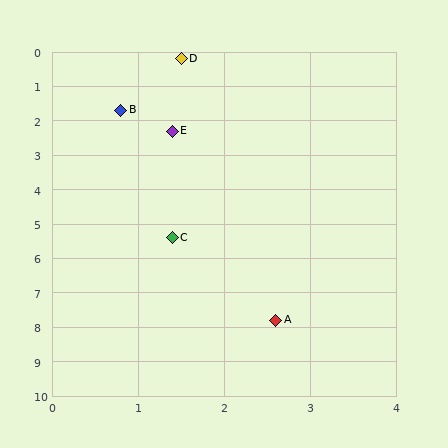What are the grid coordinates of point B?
Point B is at approximately (0.8, 1.7).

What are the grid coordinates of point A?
Point A is at approximately (2.6, 7.8).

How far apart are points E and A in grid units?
Points E and A are about 5.6 grid units apart.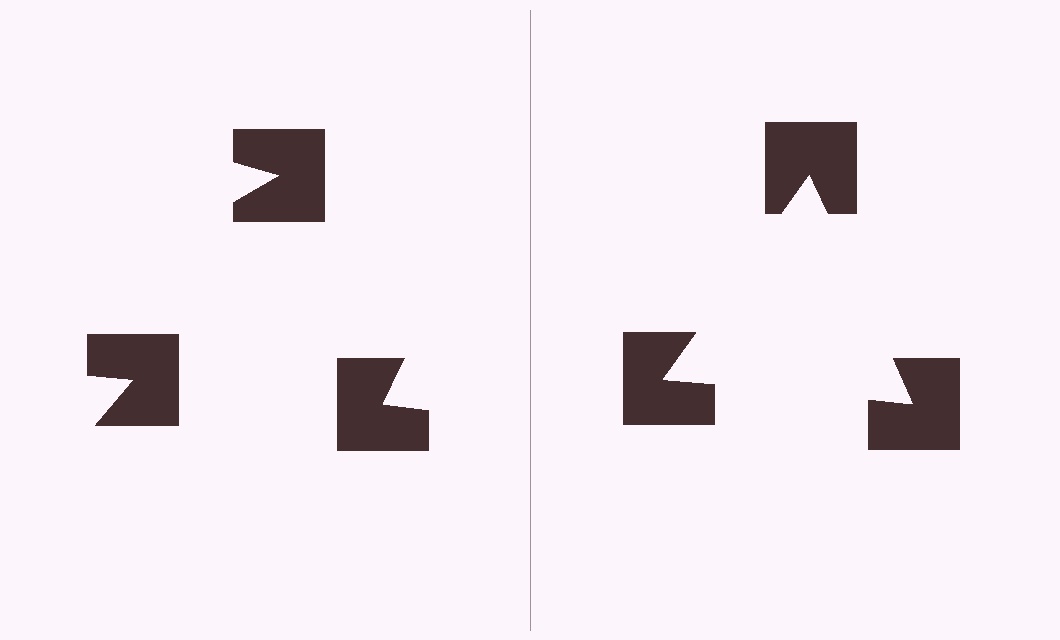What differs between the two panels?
The notched squares are positioned identically on both sides; only the wedge orientations differ. On the right they align to a triangle; on the left they are misaligned.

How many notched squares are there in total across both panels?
6 — 3 on each side.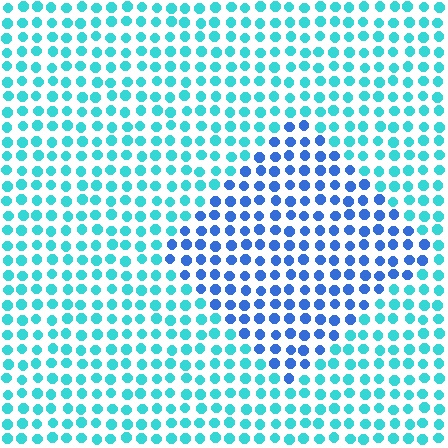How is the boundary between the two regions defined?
The boundary is defined purely by a slight shift in hue (about 40 degrees). Spacing, size, and orientation are identical on both sides.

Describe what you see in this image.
The image is filled with small cyan elements in a uniform arrangement. A diamond-shaped region is visible where the elements are tinted to a slightly different hue, forming a subtle color boundary.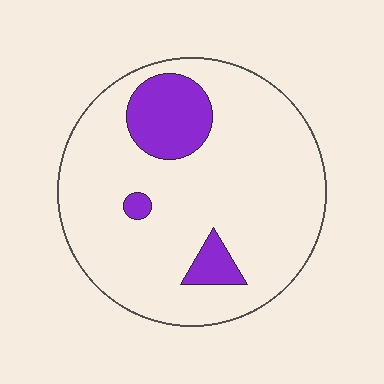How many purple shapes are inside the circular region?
3.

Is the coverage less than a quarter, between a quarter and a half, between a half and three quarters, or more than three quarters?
Less than a quarter.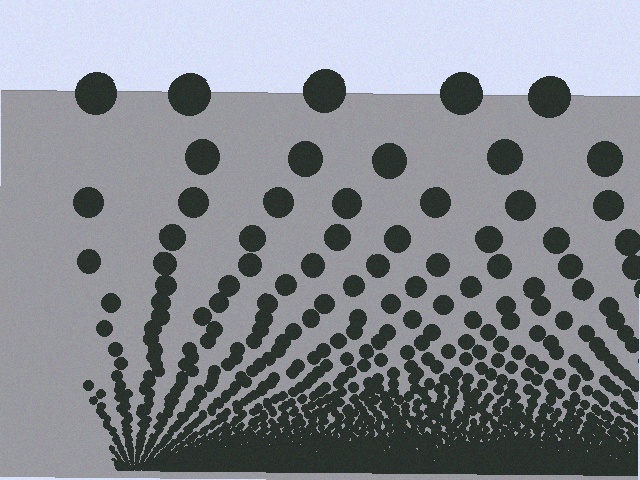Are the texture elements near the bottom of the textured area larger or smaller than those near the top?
Smaller. The gradient is inverted — elements near the bottom are smaller and denser.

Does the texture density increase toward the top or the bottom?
Density increases toward the bottom.